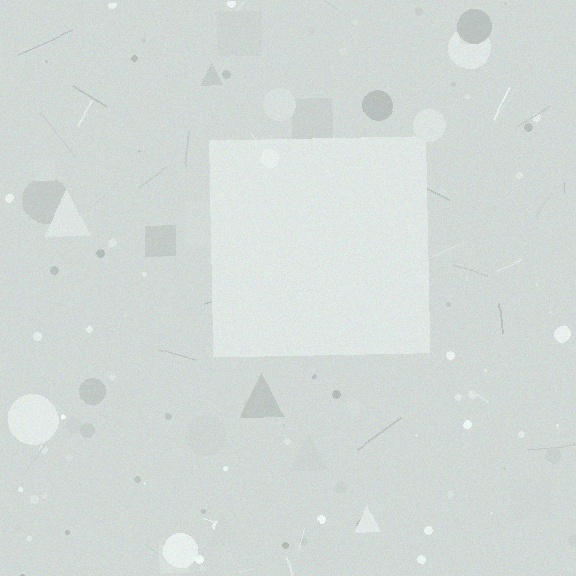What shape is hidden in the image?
A square is hidden in the image.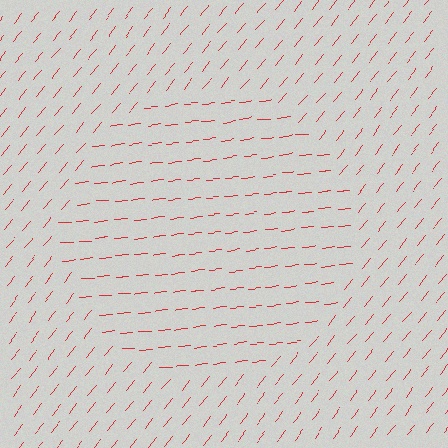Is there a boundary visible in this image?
Yes, there is a texture boundary formed by a change in line orientation.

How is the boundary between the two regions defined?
The boundary is defined purely by a change in line orientation (approximately 45 degrees difference). All lines are the same color and thickness.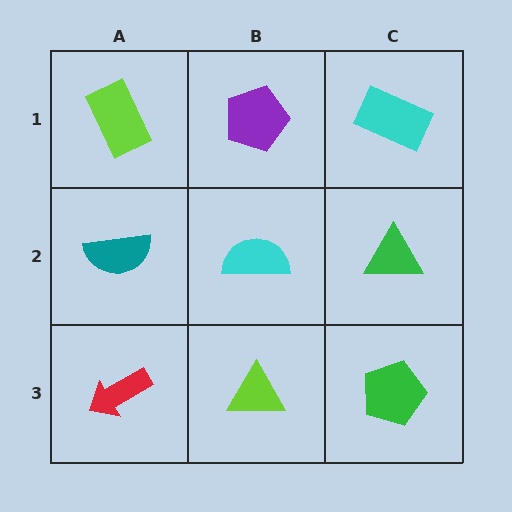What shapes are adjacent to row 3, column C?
A green triangle (row 2, column C), a lime triangle (row 3, column B).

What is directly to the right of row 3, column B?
A green pentagon.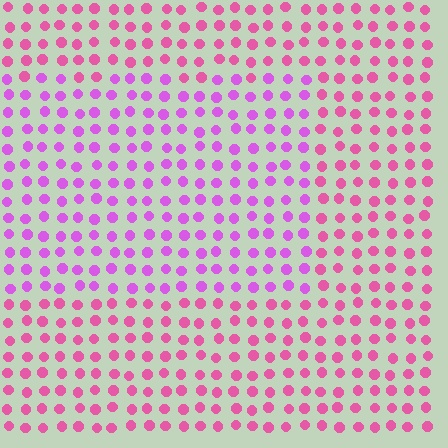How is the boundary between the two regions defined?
The boundary is defined purely by a slight shift in hue (about 33 degrees). Spacing, size, and orientation are identical on both sides.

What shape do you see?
I see a rectangle.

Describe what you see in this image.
The image is filled with small pink elements in a uniform arrangement. A rectangle-shaped region is visible where the elements are tinted to a slightly different hue, forming a subtle color boundary.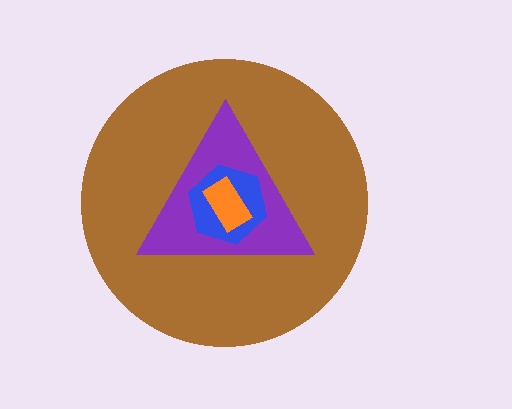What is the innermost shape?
The orange rectangle.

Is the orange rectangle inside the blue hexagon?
Yes.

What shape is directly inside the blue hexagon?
The orange rectangle.